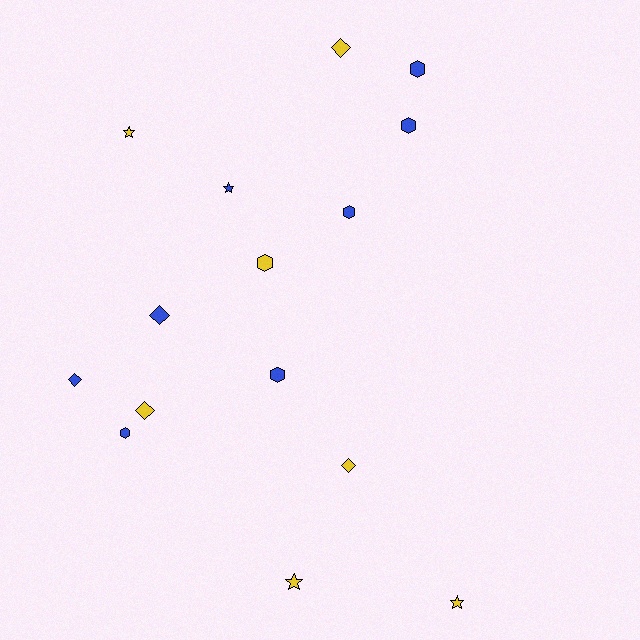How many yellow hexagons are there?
There is 1 yellow hexagon.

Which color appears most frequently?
Blue, with 8 objects.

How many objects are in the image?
There are 15 objects.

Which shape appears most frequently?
Hexagon, with 6 objects.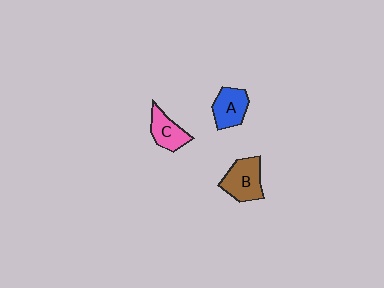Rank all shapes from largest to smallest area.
From largest to smallest: B (brown), A (blue), C (pink).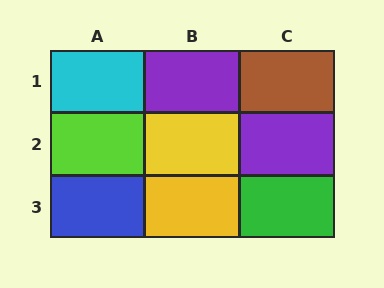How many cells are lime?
1 cell is lime.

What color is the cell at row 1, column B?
Purple.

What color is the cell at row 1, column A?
Cyan.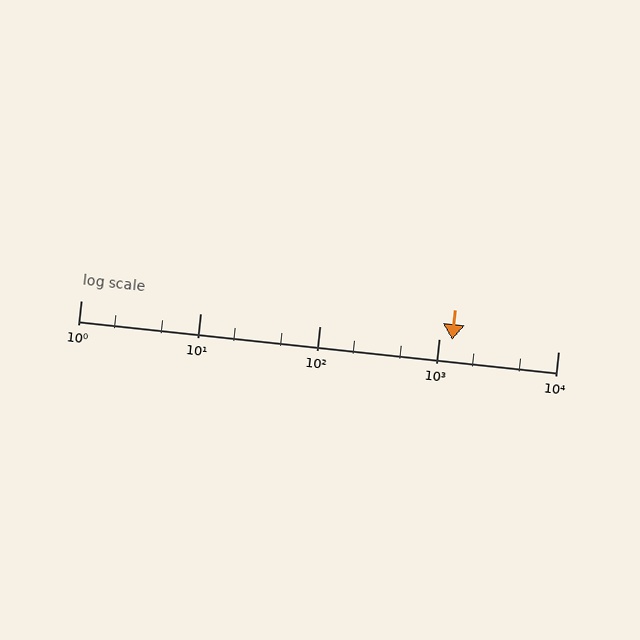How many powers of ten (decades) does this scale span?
The scale spans 4 decades, from 1 to 10000.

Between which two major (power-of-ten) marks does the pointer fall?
The pointer is between 1000 and 10000.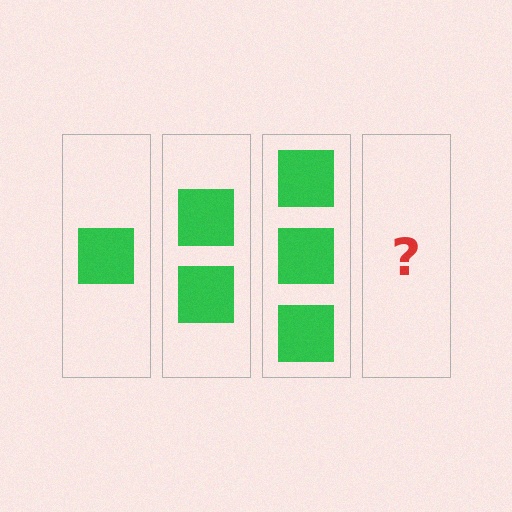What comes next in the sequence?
The next element should be 4 squares.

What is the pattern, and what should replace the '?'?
The pattern is that each step adds one more square. The '?' should be 4 squares.